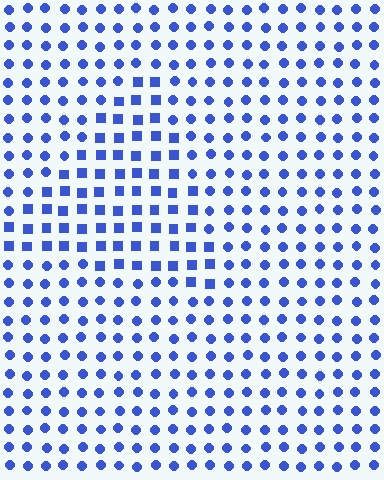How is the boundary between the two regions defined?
The boundary is defined by a change in element shape: squares inside vs. circles outside. All elements share the same color and spacing.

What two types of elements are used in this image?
The image uses squares inside the triangle region and circles outside it.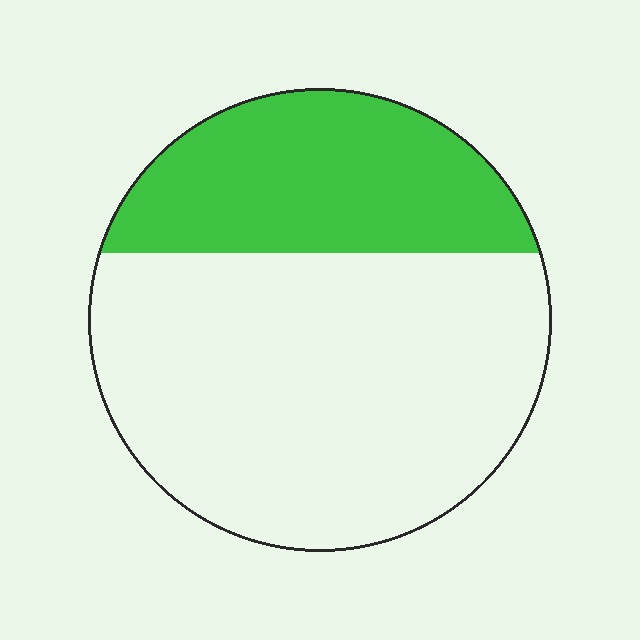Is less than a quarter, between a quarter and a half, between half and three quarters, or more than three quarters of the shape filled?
Between a quarter and a half.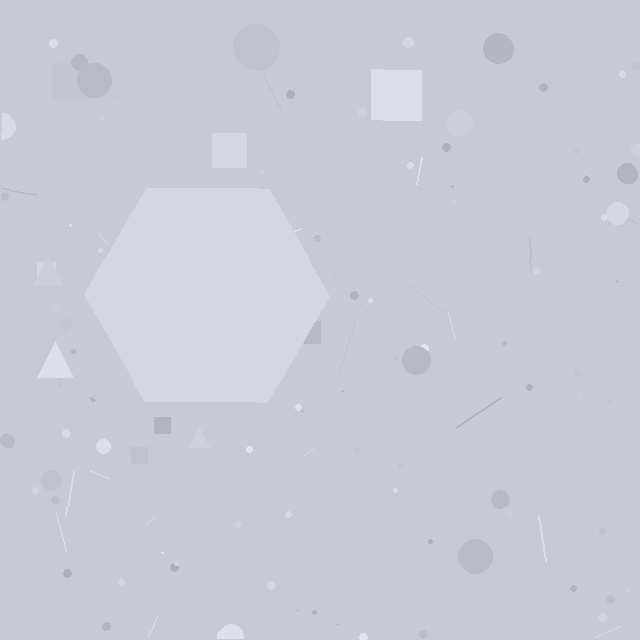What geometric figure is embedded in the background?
A hexagon is embedded in the background.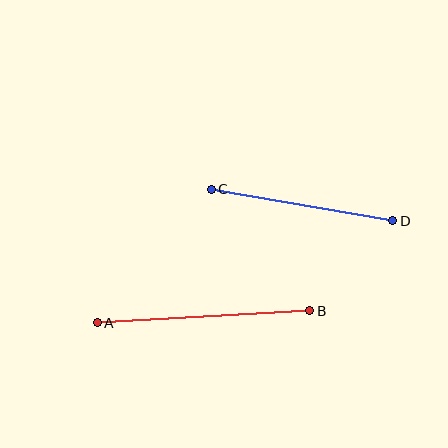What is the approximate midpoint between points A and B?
The midpoint is at approximately (204, 317) pixels.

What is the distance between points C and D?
The distance is approximately 184 pixels.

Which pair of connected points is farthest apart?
Points A and B are farthest apart.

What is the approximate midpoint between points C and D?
The midpoint is at approximately (302, 205) pixels.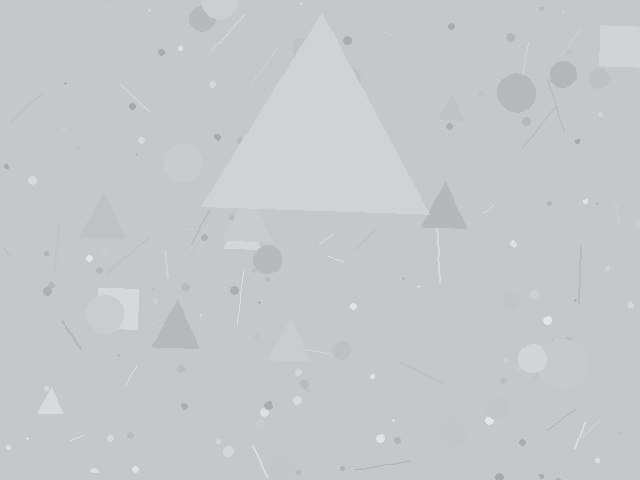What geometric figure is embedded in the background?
A triangle is embedded in the background.